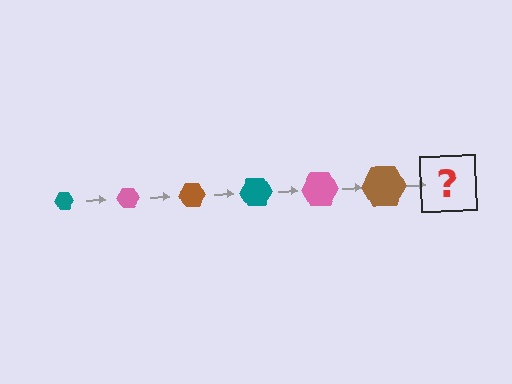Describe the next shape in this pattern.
It should be a teal hexagon, larger than the previous one.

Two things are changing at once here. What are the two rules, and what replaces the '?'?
The two rules are that the hexagon grows larger each step and the color cycles through teal, pink, and brown. The '?' should be a teal hexagon, larger than the previous one.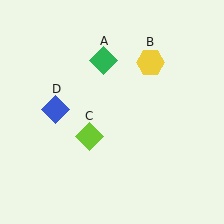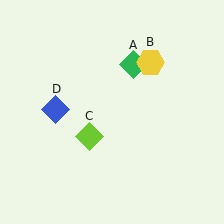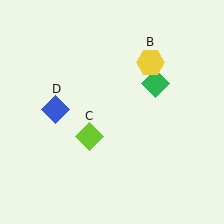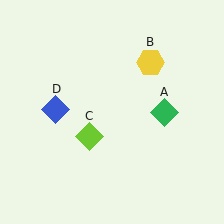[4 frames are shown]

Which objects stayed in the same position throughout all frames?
Yellow hexagon (object B) and lime diamond (object C) and blue diamond (object D) remained stationary.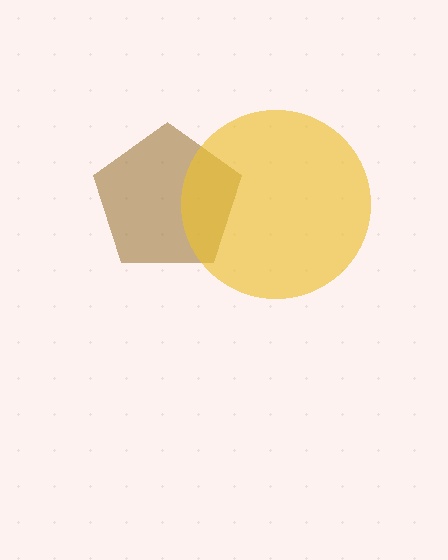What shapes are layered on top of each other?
The layered shapes are: a brown pentagon, a yellow circle.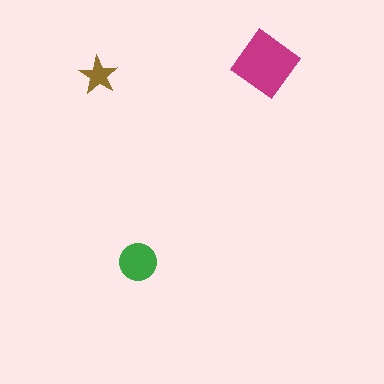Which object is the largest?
The magenta diamond.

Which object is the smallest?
The brown star.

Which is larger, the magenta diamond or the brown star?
The magenta diamond.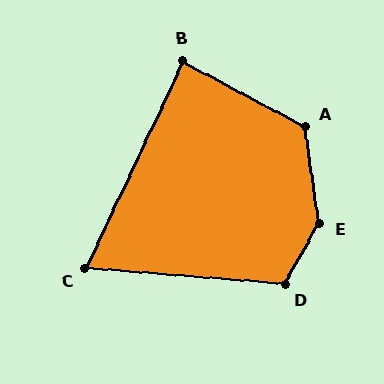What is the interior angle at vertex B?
Approximately 87 degrees (approximately right).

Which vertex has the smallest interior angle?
C, at approximately 70 degrees.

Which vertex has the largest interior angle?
E, at approximately 142 degrees.